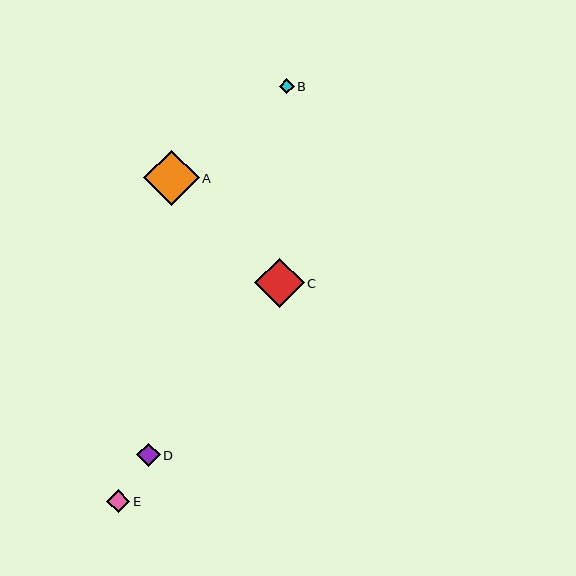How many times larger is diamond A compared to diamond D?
Diamond A is approximately 2.3 times the size of diamond D.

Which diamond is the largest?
Diamond A is the largest with a size of approximately 55 pixels.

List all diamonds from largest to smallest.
From largest to smallest: A, C, D, E, B.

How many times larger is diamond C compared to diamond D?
Diamond C is approximately 2.1 times the size of diamond D.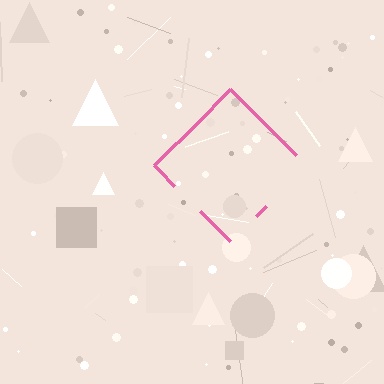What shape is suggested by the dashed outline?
The dashed outline suggests a diamond.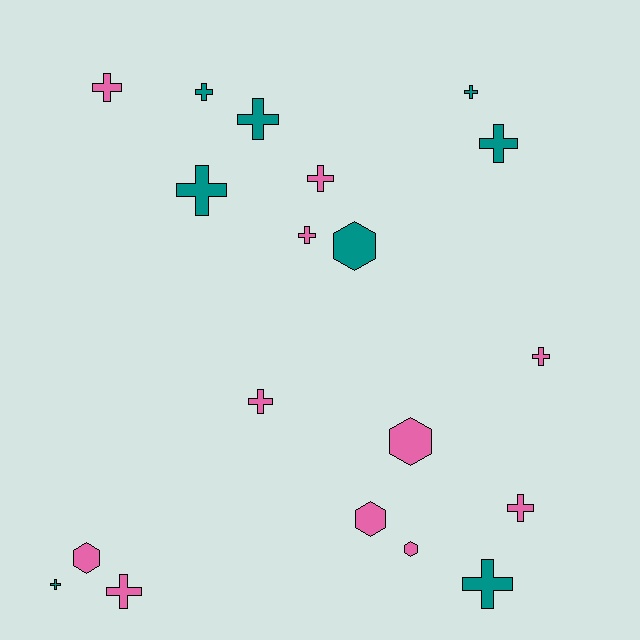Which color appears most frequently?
Pink, with 11 objects.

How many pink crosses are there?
There are 7 pink crosses.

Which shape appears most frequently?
Cross, with 14 objects.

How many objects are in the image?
There are 19 objects.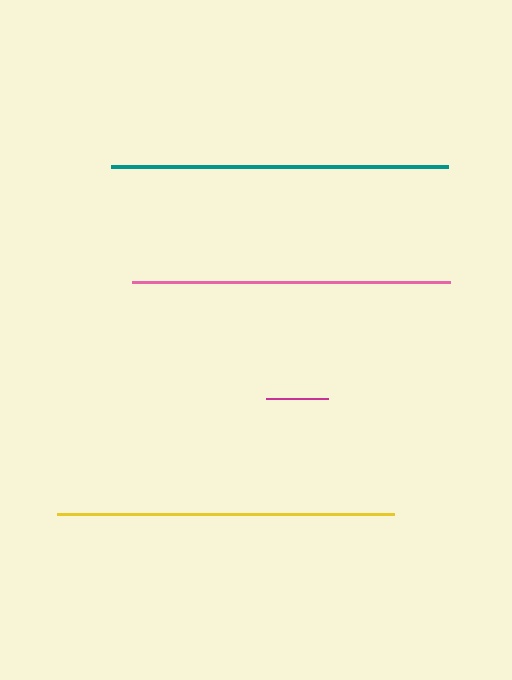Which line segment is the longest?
The teal line is the longest at approximately 337 pixels.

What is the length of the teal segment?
The teal segment is approximately 337 pixels long.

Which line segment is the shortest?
The magenta line is the shortest at approximately 62 pixels.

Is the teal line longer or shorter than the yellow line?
The teal line is longer than the yellow line.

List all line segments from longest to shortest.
From longest to shortest: teal, yellow, pink, magenta.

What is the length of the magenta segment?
The magenta segment is approximately 62 pixels long.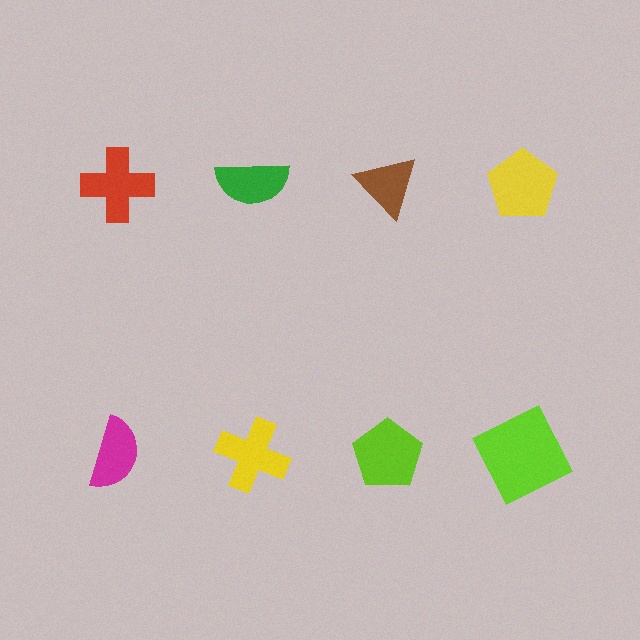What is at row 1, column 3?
A brown triangle.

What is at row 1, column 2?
A green semicircle.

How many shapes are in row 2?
4 shapes.